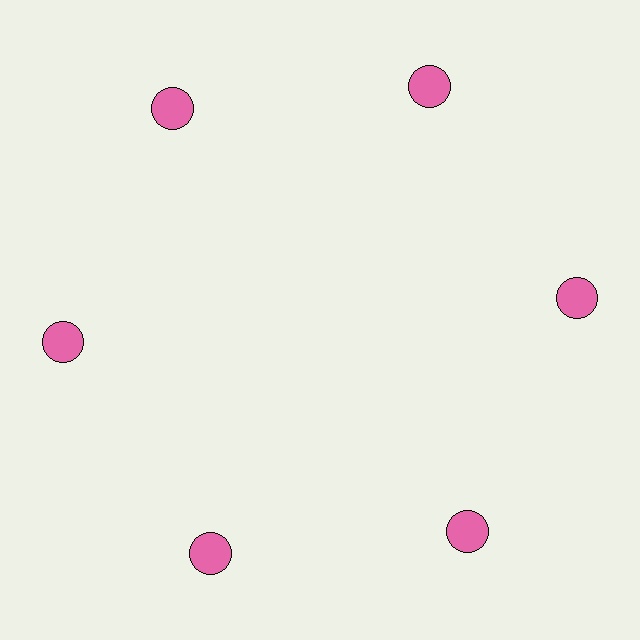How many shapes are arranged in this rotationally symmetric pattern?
There are 6 shapes, arranged in 6 groups of 1.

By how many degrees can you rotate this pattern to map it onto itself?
The pattern maps onto itself every 60 degrees of rotation.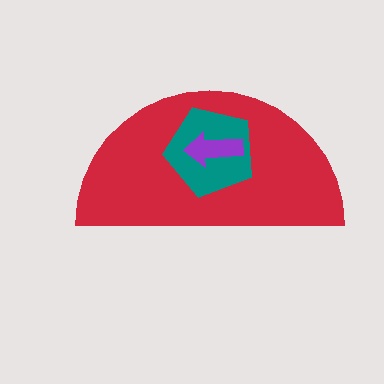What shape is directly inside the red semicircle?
The teal pentagon.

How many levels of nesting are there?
3.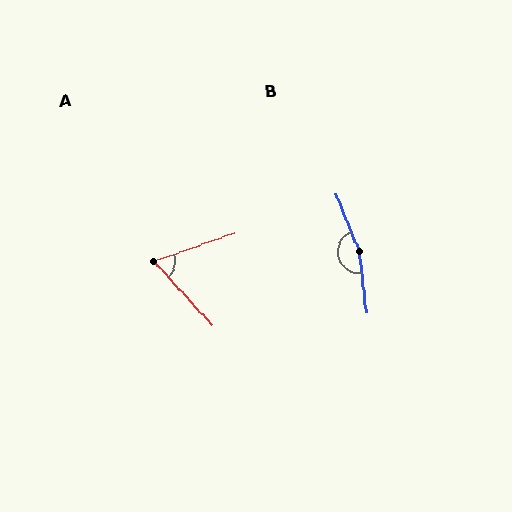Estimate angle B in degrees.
Approximately 165 degrees.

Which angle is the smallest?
A, at approximately 67 degrees.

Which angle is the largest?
B, at approximately 165 degrees.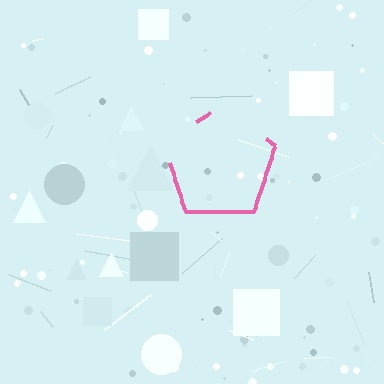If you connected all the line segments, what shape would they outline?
They would outline a pentagon.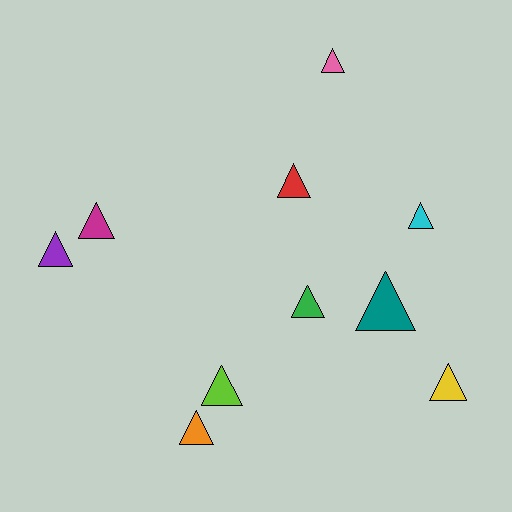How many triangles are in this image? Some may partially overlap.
There are 10 triangles.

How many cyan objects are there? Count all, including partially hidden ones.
There is 1 cyan object.